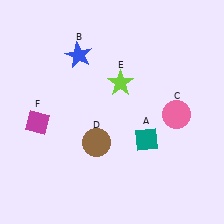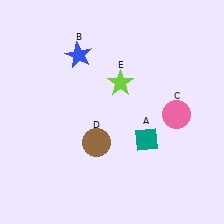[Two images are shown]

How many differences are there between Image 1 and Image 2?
There is 1 difference between the two images.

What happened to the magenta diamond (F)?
The magenta diamond (F) was removed in Image 2. It was in the bottom-left area of Image 1.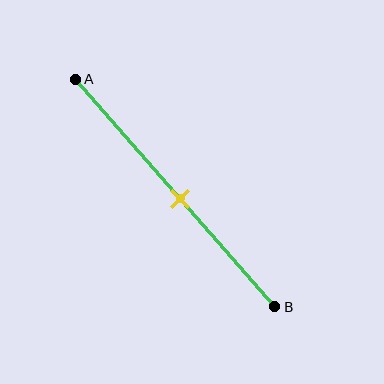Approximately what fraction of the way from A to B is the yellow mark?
The yellow mark is approximately 55% of the way from A to B.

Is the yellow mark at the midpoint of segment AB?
Yes, the mark is approximately at the midpoint.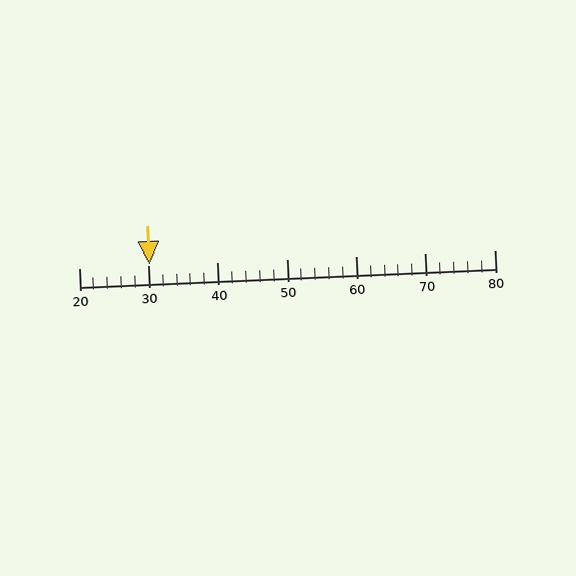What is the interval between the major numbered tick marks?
The major tick marks are spaced 10 units apart.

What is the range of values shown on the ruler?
The ruler shows values from 20 to 80.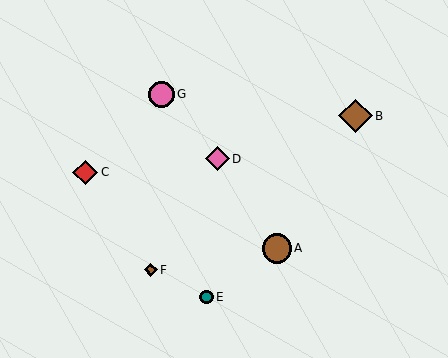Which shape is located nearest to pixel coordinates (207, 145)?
The pink diamond (labeled D) at (217, 159) is nearest to that location.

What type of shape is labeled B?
Shape B is a brown diamond.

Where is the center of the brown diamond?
The center of the brown diamond is at (355, 116).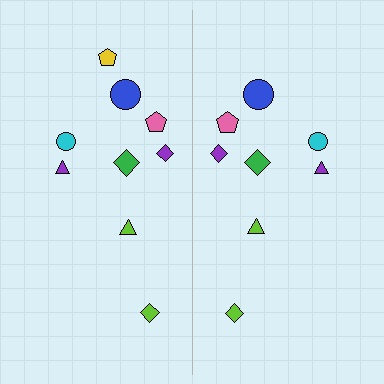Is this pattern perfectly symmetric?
No, the pattern is not perfectly symmetric. A yellow pentagon is missing from the right side.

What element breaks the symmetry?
A yellow pentagon is missing from the right side.